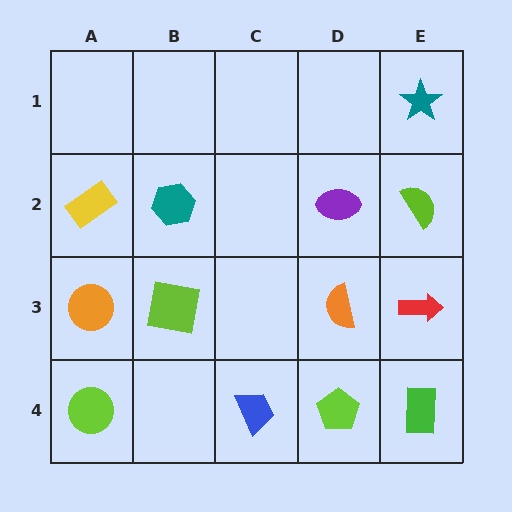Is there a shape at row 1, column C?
No, that cell is empty.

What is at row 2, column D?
A purple ellipse.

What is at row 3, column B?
A lime square.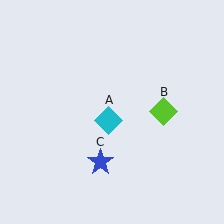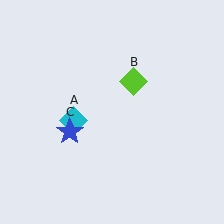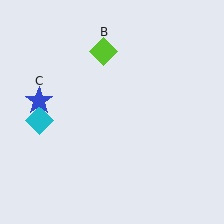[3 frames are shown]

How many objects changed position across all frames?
3 objects changed position: cyan diamond (object A), lime diamond (object B), blue star (object C).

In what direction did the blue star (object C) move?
The blue star (object C) moved up and to the left.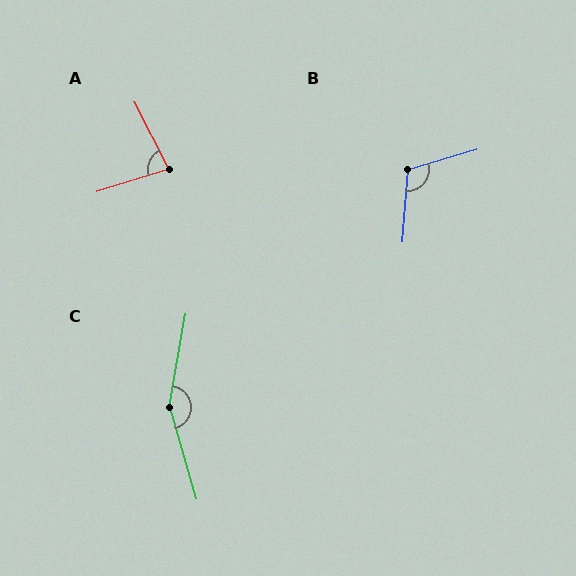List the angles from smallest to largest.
A (80°), B (111°), C (154°).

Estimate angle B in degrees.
Approximately 111 degrees.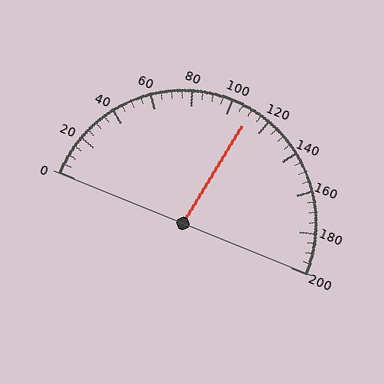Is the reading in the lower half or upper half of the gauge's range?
The reading is in the upper half of the range (0 to 200).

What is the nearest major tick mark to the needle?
The nearest major tick mark is 120.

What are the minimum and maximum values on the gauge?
The gauge ranges from 0 to 200.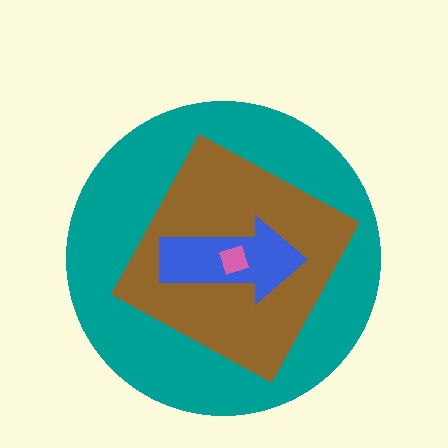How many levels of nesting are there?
4.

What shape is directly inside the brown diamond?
The blue arrow.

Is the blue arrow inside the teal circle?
Yes.